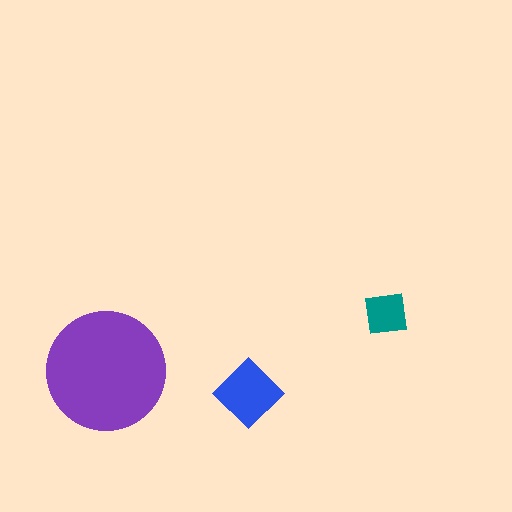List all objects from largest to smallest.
The purple circle, the blue diamond, the teal square.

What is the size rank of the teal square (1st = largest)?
3rd.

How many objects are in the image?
There are 3 objects in the image.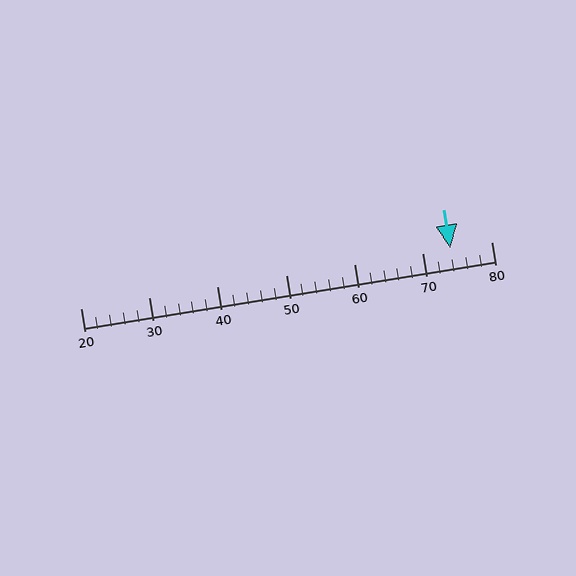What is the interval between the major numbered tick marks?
The major tick marks are spaced 10 units apart.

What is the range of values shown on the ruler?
The ruler shows values from 20 to 80.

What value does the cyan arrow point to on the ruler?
The cyan arrow points to approximately 74.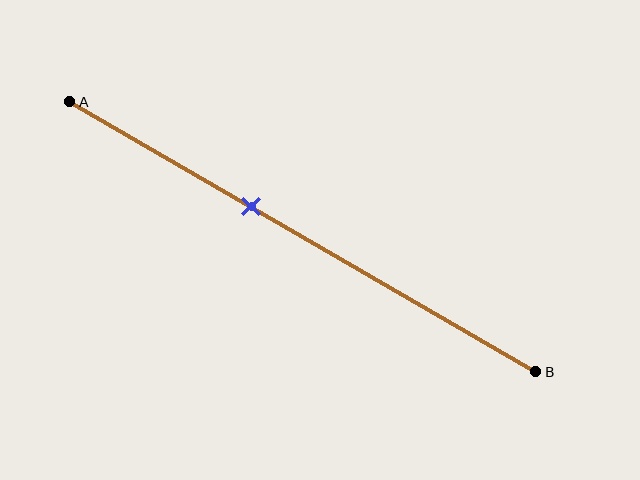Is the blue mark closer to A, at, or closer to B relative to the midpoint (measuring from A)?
The blue mark is closer to point A than the midpoint of segment AB.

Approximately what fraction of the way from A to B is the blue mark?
The blue mark is approximately 40% of the way from A to B.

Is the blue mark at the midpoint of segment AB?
No, the mark is at about 40% from A, not at the 50% midpoint.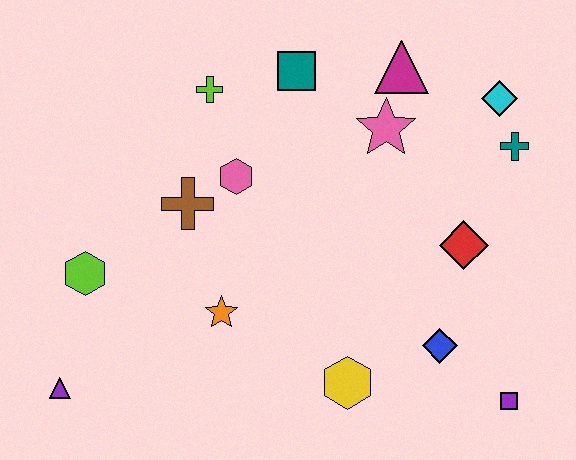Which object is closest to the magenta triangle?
The pink star is closest to the magenta triangle.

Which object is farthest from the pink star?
The purple triangle is farthest from the pink star.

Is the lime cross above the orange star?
Yes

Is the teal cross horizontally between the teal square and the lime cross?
No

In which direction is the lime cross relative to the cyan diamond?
The lime cross is to the left of the cyan diamond.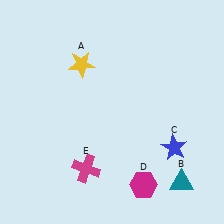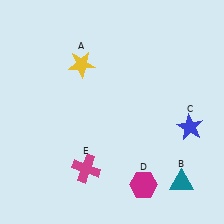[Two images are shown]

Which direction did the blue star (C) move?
The blue star (C) moved up.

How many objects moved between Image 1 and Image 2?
1 object moved between the two images.